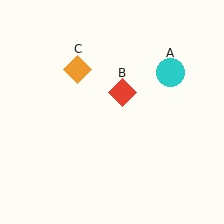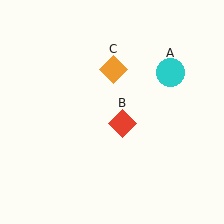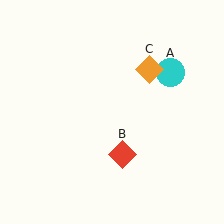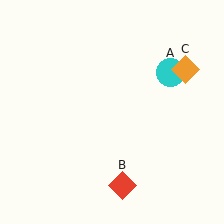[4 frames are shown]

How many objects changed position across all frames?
2 objects changed position: red diamond (object B), orange diamond (object C).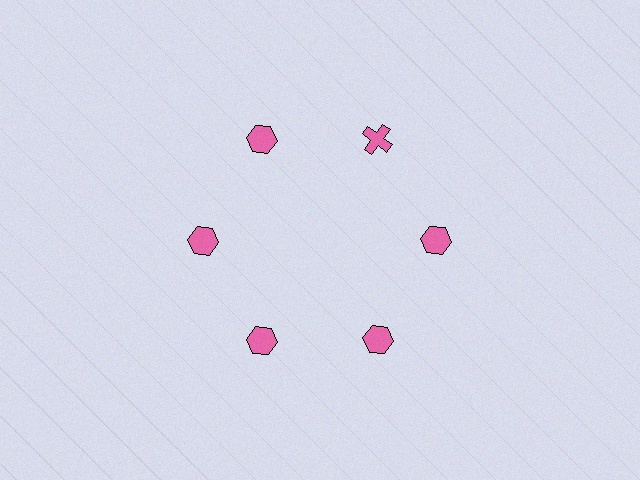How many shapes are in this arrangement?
There are 6 shapes arranged in a ring pattern.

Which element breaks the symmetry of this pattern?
The pink cross at roughly the 1 o'clock position breaks the symmetry. All other shapes are pink hexagons.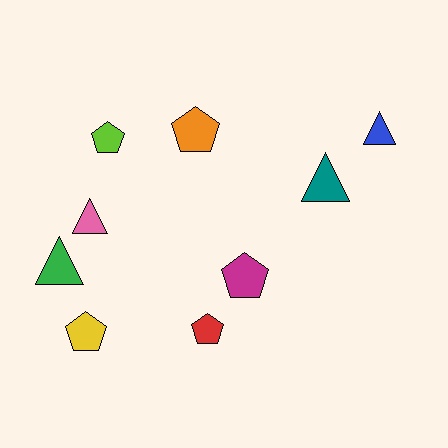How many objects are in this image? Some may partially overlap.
There are 9 objects.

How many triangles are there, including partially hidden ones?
There are 4 triangles.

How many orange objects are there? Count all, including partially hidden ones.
There is 1 orange object.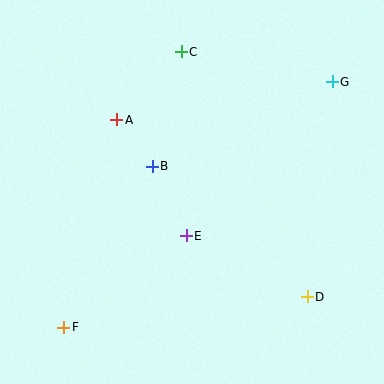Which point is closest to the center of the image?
Point E at (186, 236) is closest to the center.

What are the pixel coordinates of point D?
Point D is at (307, 297).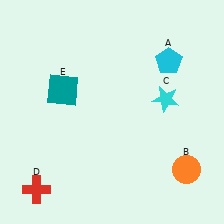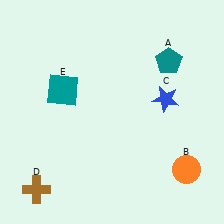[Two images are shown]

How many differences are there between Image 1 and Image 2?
There are 3 differences between the two images.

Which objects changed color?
A changed from cyan to teal. C changed from cyan to blue. D changed from red to brown.